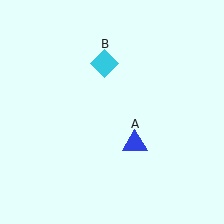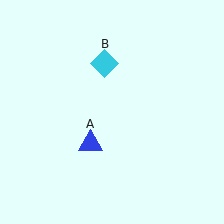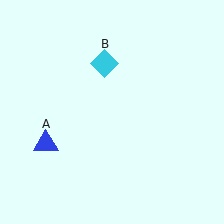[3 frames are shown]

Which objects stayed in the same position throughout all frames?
Cyan diamond (object B) remained stationary.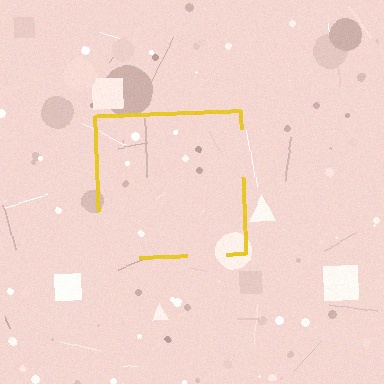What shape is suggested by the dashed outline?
The dashed outline suggests a square.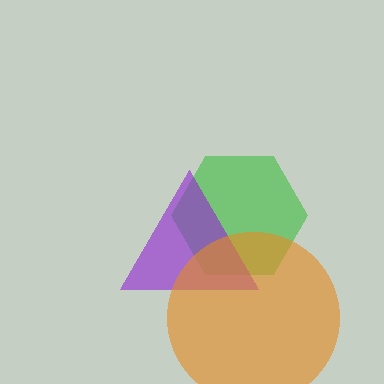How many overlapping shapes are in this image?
There are 3 overlapping shapes in the image.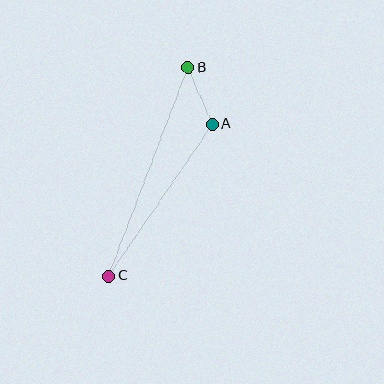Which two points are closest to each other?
Points A and B are closest to each other.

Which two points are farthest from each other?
Points B and C are farthest from each other.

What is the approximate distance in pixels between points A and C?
The distance between A and C is approximately 184 pixels.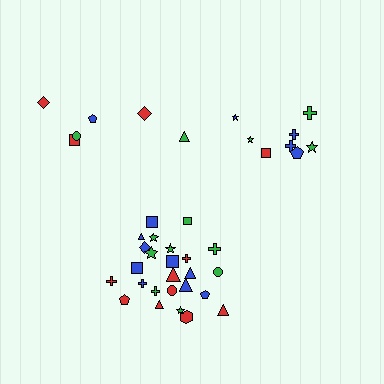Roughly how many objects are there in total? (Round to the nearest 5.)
Roughly 40 objects in total.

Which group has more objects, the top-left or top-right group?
The top-right group.